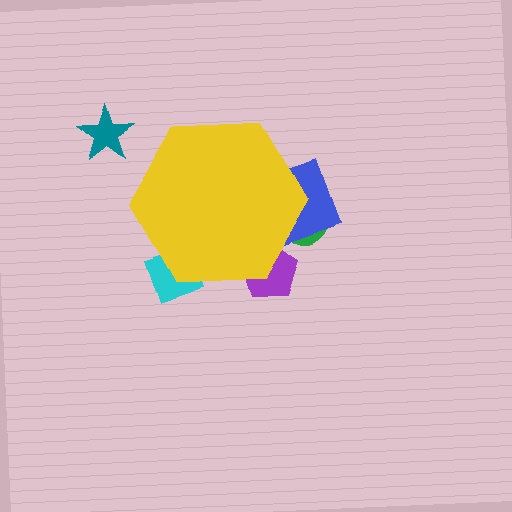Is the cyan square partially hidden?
Yes, the cyan square is partially hidden behind the yellow hexagon.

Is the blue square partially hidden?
Yes, the blue square is partially hidden behind the yellow hexagon.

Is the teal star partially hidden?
No, the teal star is fully visible.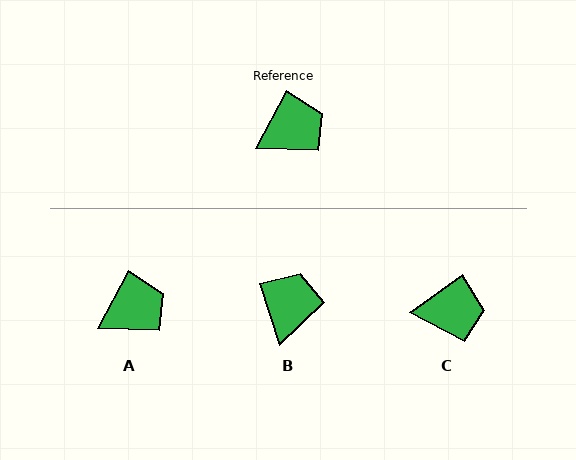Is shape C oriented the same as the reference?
No, it is off by about 26 degrees.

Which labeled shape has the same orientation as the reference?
A.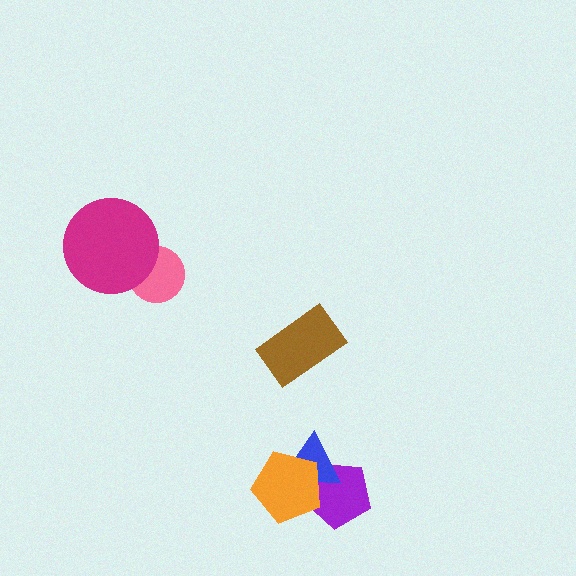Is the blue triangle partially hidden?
Yes, it is partially covered by another shape.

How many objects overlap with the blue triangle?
2 objects overlap with the blue triangle.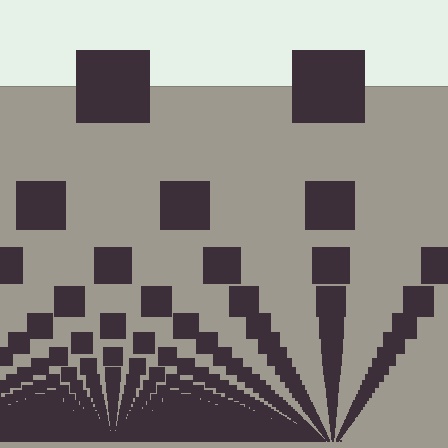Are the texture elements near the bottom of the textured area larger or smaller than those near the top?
Smaller. The gradient is inverted — elements near the bottom are smaller and denser.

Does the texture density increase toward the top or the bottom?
Density increases toward the bottom.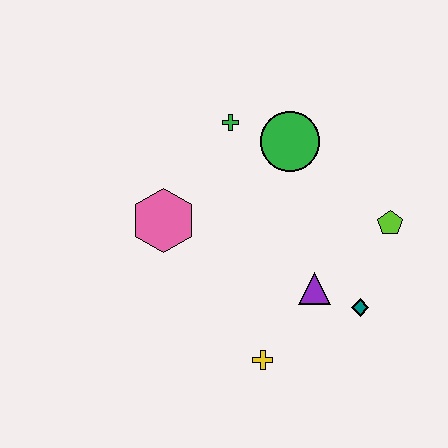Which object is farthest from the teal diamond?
The green cross is farthest from the teal diamond.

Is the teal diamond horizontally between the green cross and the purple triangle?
No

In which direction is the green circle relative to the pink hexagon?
The green circle is to the right of the pink hexagon.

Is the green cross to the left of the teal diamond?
Yes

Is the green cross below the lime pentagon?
No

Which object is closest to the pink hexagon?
The green cross is closest to the pink hexagon.